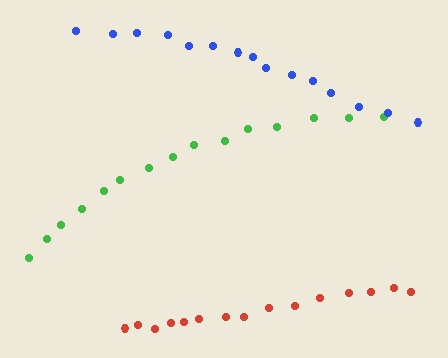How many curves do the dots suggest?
There are 3 distinct paths.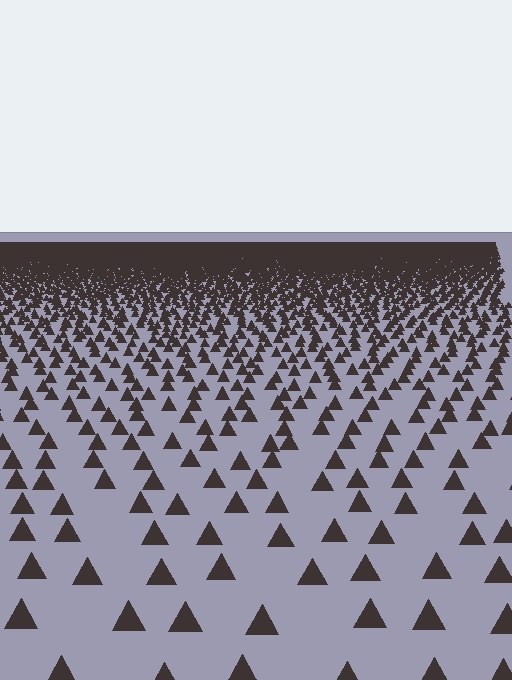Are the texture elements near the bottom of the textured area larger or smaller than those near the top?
Larger. Near the bottom, elements are closer to the viewer and appear at a bigger on-screen size.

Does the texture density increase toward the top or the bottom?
Density increases toward the top.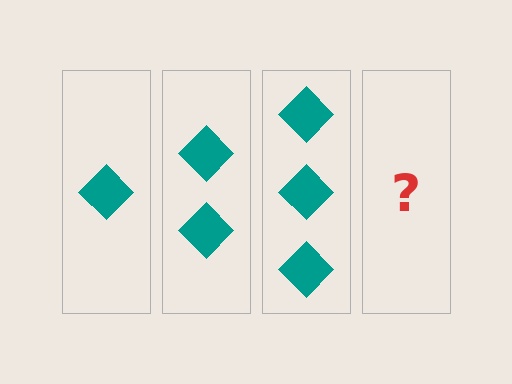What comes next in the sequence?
The next element should be 4 diamonds.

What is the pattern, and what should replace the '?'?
The pattern is that each step adds one more diamond. The '?' should be 4 diamonds.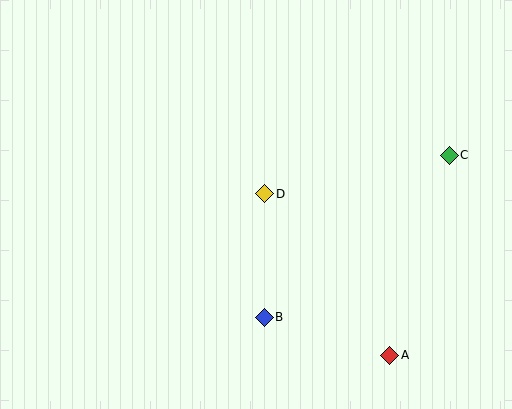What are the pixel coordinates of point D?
Point D is at (265, 194).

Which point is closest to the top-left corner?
Point D is closest to the top-left corner.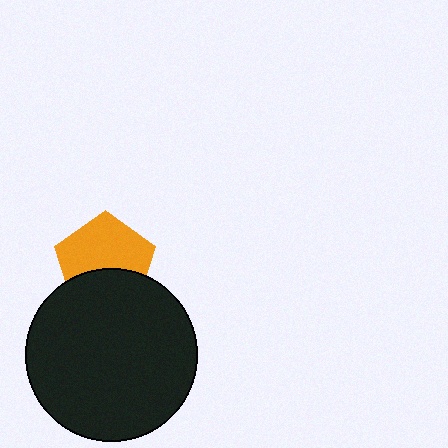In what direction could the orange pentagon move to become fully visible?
The orange pentagon could move up. That would shift it out from behind the black circle entirely.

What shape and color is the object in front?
The object in front is a black circle.